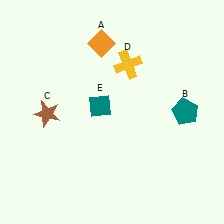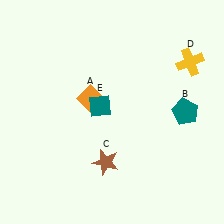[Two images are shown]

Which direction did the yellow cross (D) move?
The yellow cross (D) moved right.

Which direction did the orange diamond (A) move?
The orange diamond (A) moved down.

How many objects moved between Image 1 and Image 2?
3 objects moved between the two images.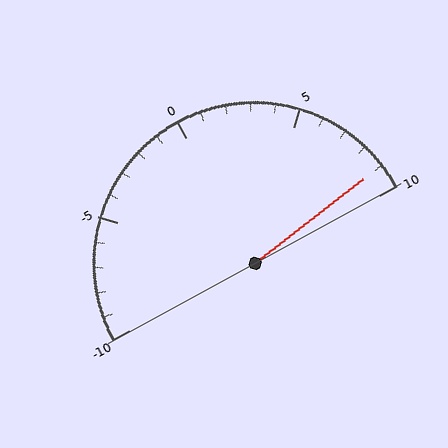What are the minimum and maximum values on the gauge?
The gauge ranges from -10 to 10.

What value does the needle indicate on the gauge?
The needle indicates approximately 9.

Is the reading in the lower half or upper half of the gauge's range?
The reading is in the upper half of the range (-10 to 10).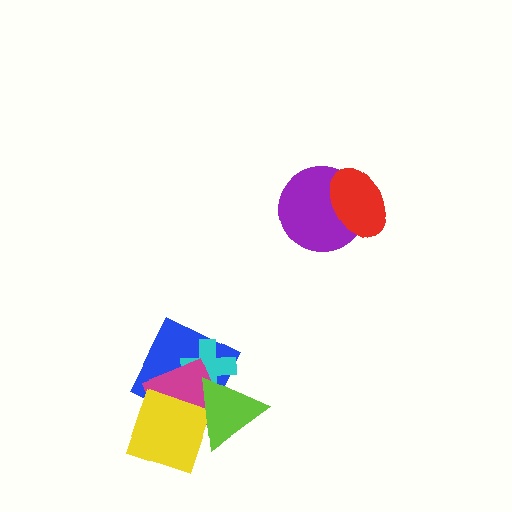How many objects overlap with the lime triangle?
4 objects overlap with the lime triangle.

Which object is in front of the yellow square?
The lime triangle is in front of the yellow square.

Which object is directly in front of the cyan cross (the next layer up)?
The magenta diamond is directly in front of the cyan cross.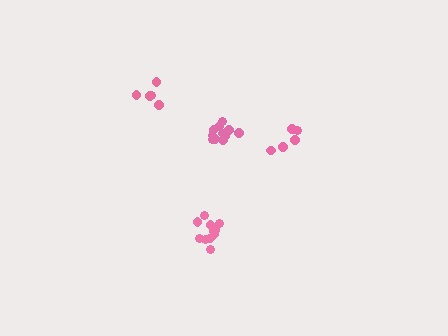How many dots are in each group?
Group 1: 5 dots, Group 2: 11 dots, Group 3: 11 dots, Group 4: 5 dots (32 total).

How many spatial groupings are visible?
There are 4 spatial groupings.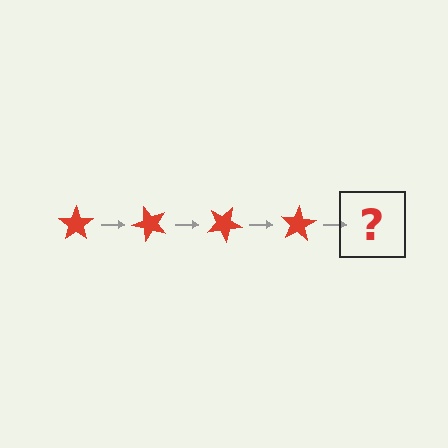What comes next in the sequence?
The next element should be a red star rotated 200 degrees.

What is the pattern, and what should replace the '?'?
The pattern is that the star rotates 50 degrees each step. The '?' should be a red star rotated 200 degrees.